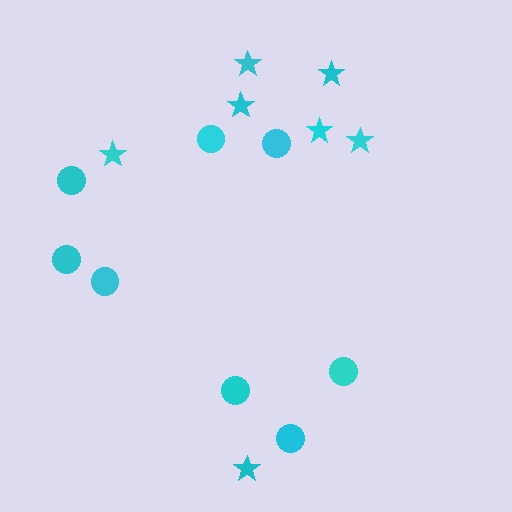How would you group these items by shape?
There are 2 groups: one group of circles (8) and one group of stars (7).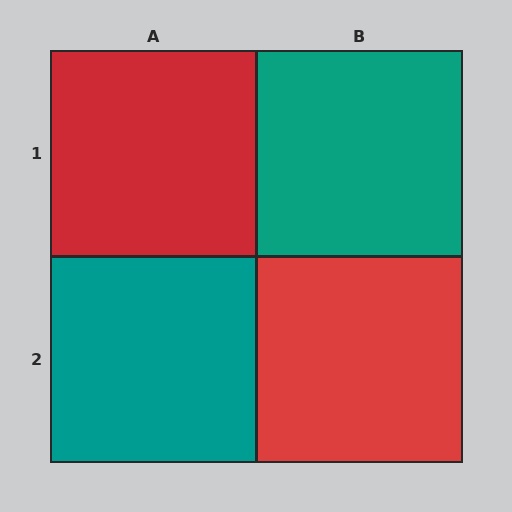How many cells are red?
2 cells are red.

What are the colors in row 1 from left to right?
Red, teal.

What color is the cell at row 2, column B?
Red.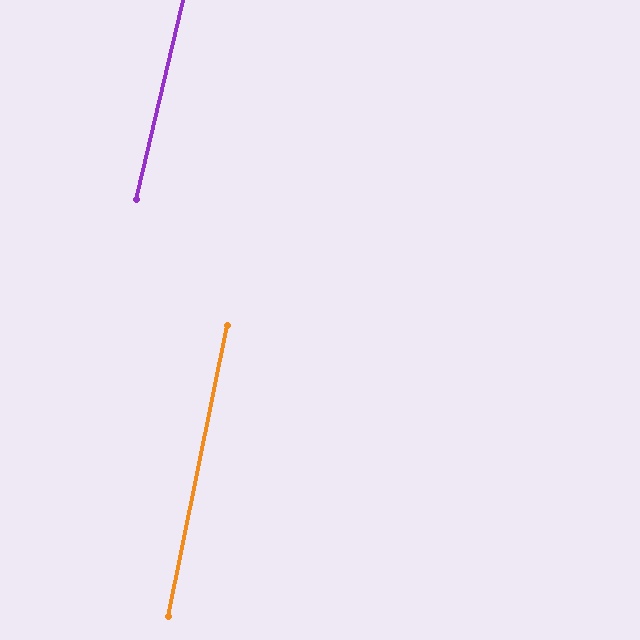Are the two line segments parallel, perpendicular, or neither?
Parallel — their directions differ by only 1.7°.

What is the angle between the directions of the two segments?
Approximately 2 degrees.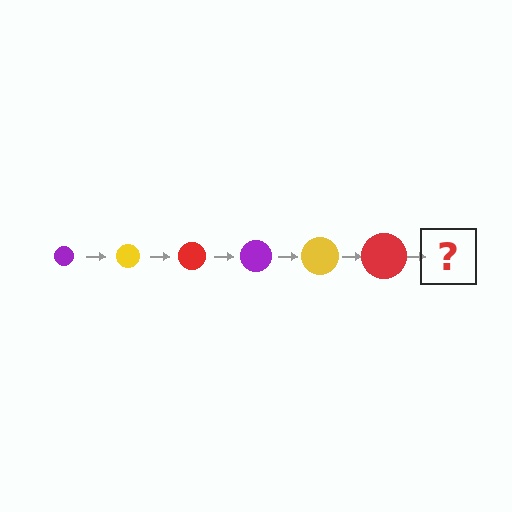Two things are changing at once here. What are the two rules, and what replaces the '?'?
The two rules are that the circle grows larger each step and the color cycles through purple, yellow, and red. The '?' should be a purple circle, larger than the previous one.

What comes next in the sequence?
The next element should be a purple circle, larger than the previous one.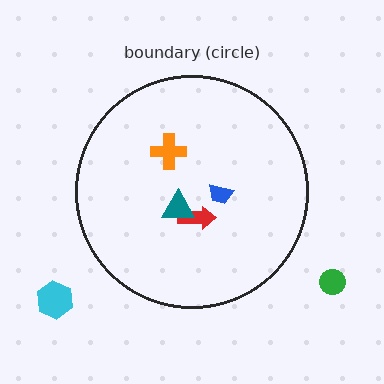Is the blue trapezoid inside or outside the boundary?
Inside.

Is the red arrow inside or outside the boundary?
Inside.